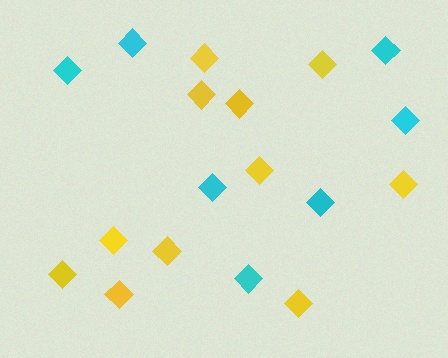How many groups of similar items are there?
There are 2 groups: one group of cyan diamonds (7) and one group of yellow diamonds (11).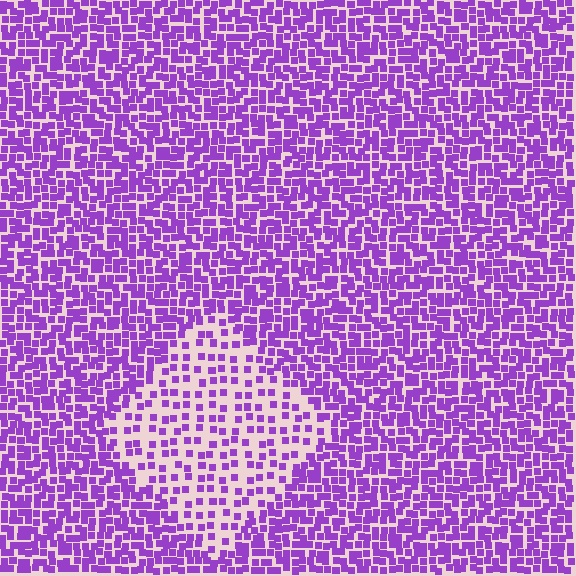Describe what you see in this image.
The image contains small purple elements arranged at two different densities. A diamond-shaped region is visible where the elements are less densely packed than the surrounding area.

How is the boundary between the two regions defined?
The boundary is defined by a change in element density (approximately 2.2x ratio). All elements are the same color, size, and shape.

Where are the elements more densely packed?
The elements are more densely packed outside the diamond boundary.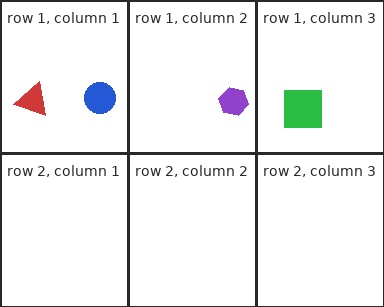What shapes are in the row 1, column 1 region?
The red triangle, the blue circle.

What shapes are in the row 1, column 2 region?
The purple hexagon.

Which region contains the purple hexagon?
The row 1, column 2 region.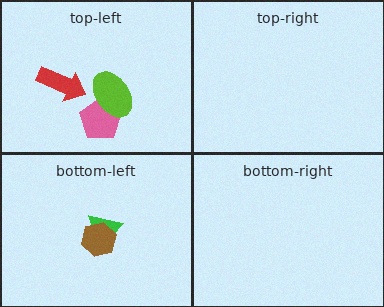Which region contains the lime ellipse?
The top-left region.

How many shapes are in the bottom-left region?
2.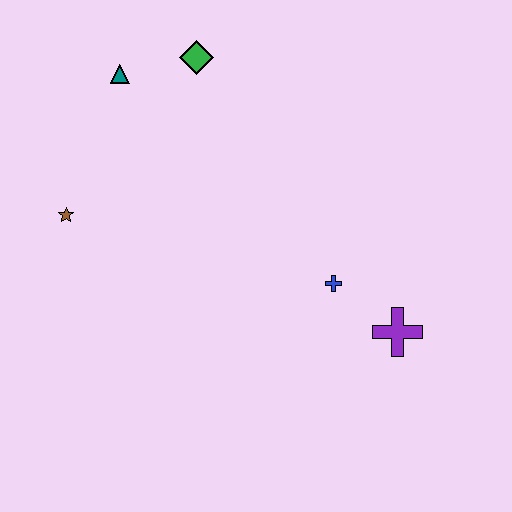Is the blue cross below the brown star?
Yes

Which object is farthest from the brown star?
The purple cross is farthest from the brown star.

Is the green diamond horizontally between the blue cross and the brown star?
Yes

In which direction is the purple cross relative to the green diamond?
The purple cross is below the green diamond.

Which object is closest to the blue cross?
The purple cross is closest to the blue cross.